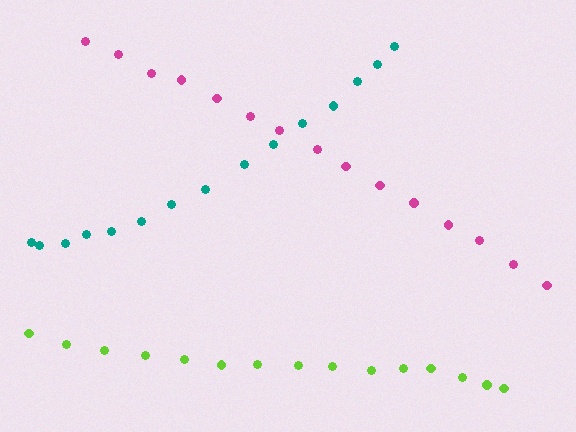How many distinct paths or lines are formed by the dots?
There are 3 distinct paths.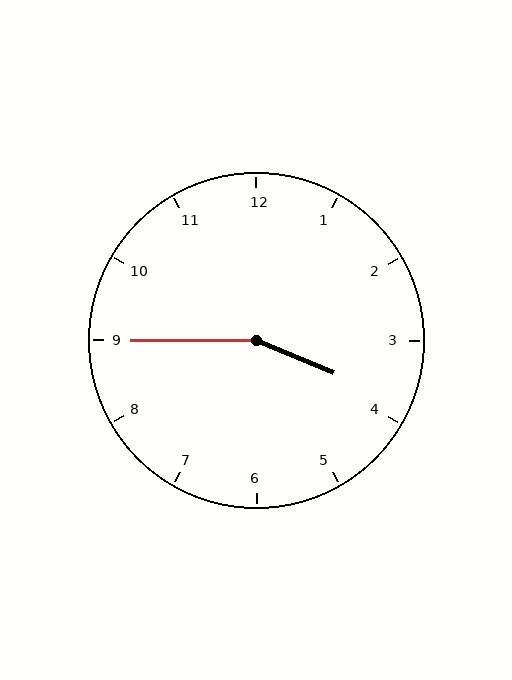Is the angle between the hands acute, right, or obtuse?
It is obtuse.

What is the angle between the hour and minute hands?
Approximately 158 degrees.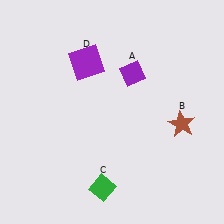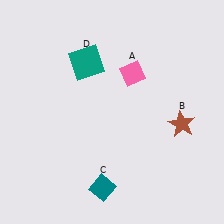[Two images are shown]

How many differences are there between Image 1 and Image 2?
There are 3 differences between the two images.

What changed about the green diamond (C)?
In Image 1, C is green. In Image 2, it changed to teal.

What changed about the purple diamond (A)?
In Image 1, A is purple. In Image 2, it changed to pink.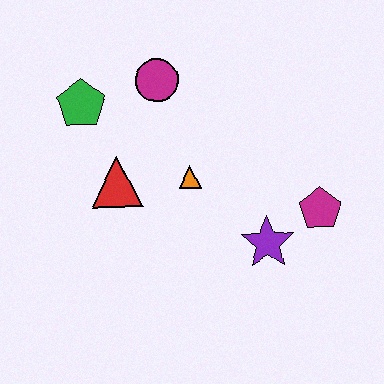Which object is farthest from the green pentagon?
The magenta pentagon is farthest from the green pentagon.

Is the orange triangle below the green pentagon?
Yes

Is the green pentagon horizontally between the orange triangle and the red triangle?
No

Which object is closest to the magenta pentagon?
The purple star is closest to the magenta pentagon.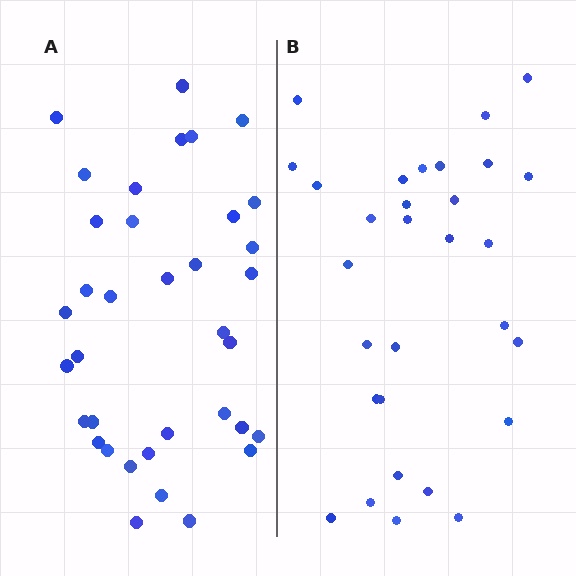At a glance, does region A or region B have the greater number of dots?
Region A (the left region) has more dots.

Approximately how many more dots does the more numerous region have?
Region A has about 6 more dots than region B.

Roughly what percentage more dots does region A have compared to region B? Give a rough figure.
About 20% more.